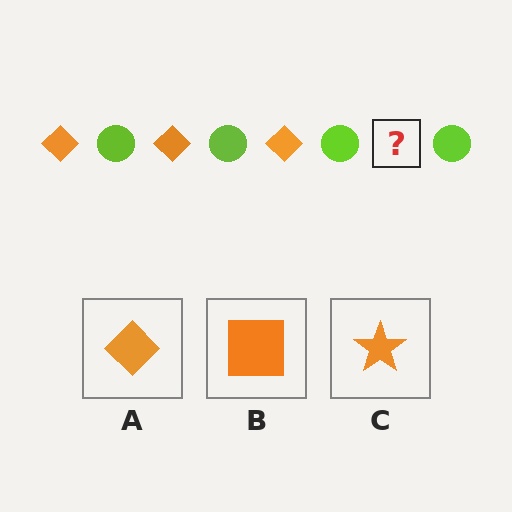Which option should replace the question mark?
Option A.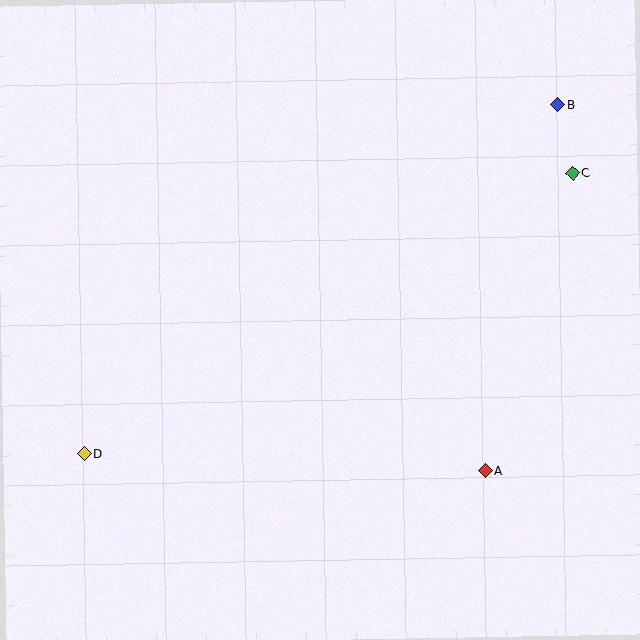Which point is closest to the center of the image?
Point A at (485, 471) is closest to the center.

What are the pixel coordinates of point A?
Point A is at (485, 471).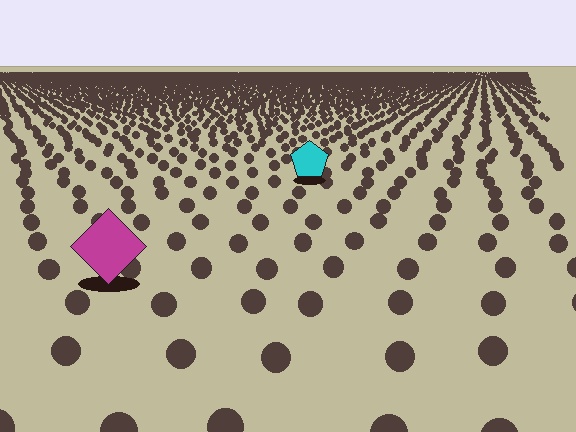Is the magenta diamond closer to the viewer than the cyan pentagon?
Yes. The magenta diamond is closer — you can tell from the texture gradient: the ground texture is coarser near it.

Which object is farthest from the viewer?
The cyan pentagon is farthest from the viewer. It appears smaller and the ground texture around it is denser.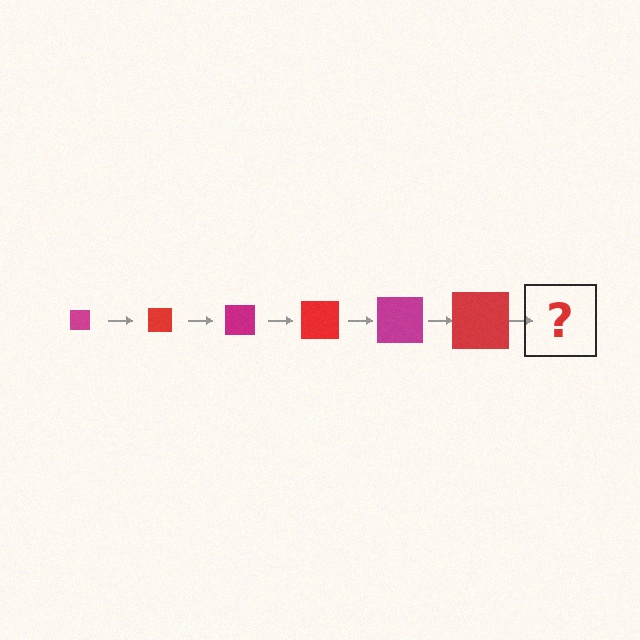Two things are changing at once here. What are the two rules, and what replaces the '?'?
The two rules are that the square grows larger each step and the color cycles through magenta and red. The '?' should be a magenta square, larger than the previous one.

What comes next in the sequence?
The next element should be a magenta square, larger than the previous one.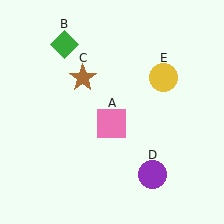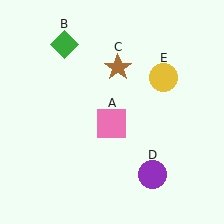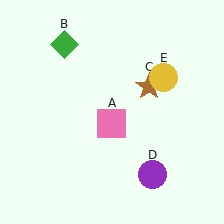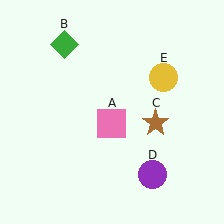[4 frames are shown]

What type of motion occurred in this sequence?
The brown star (object C) rotated clockwise around the center of the scene.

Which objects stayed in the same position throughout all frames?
Pink square (object A) and green diamond (object B) and purple circle (object D) and yellow circle (object E) remained stationary.